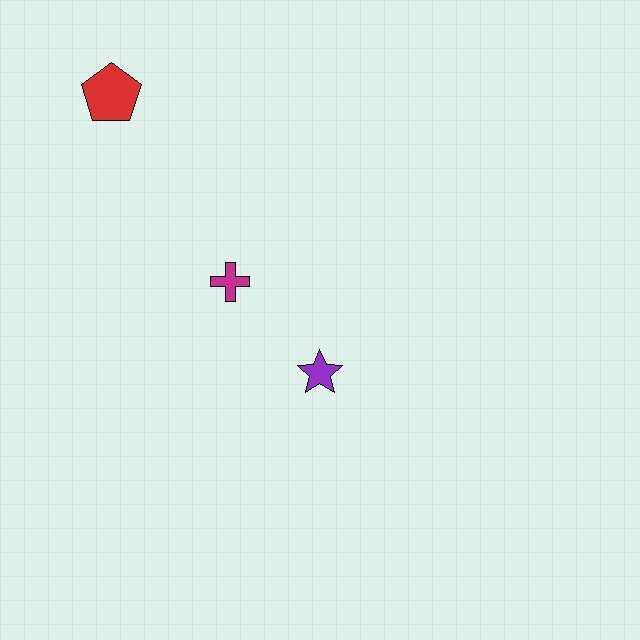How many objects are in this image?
There are 3 objects.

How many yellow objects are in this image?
There are no yellow objects.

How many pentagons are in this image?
There is 1 pentagon.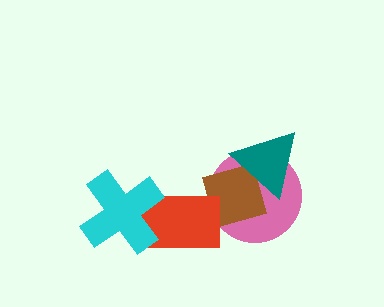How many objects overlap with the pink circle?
2 objects overlap with the pink circle.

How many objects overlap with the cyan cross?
1 object overlaps with the cyan cross.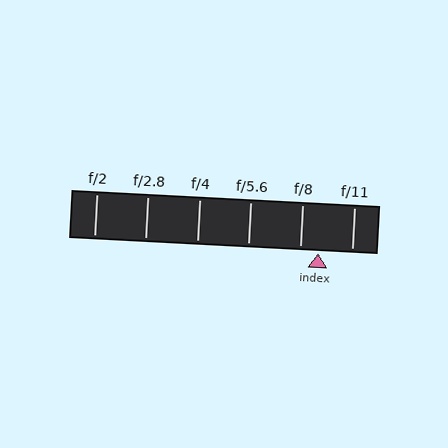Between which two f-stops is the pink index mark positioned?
The index mark is between f/8 and f/11.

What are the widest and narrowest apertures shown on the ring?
The widest aperture shown is f/2 and the narrowest is f/11.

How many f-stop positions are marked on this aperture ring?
There are 6 f-stop positions marked.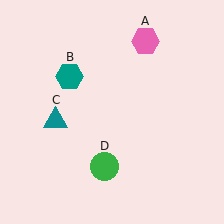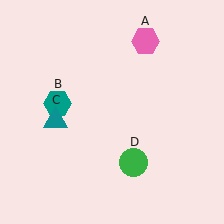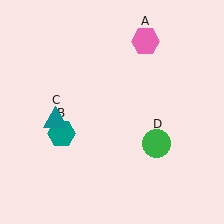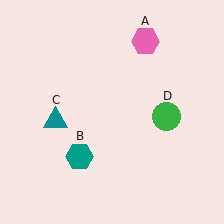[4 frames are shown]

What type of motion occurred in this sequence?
The teal hexagon (object B), green circle (object D) rotated counterclockwise around the center of the scene.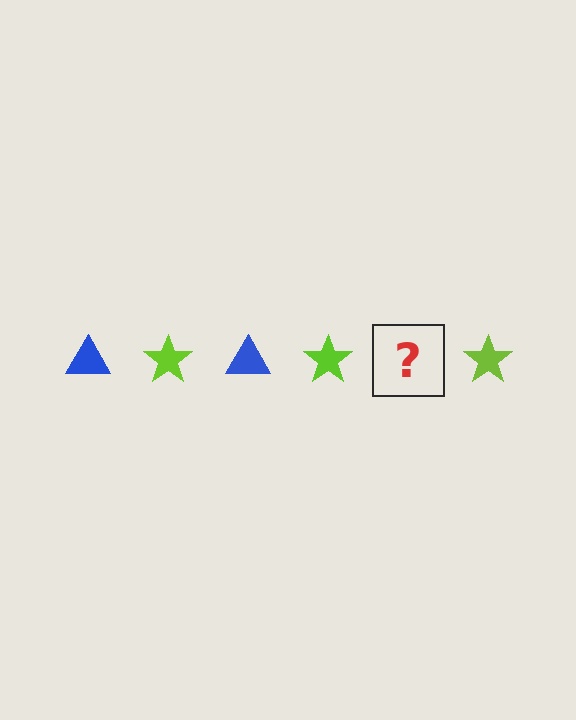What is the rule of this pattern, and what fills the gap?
The rule is that the pattern alternates between blue triangle and lime star. The gap should be filled with a blue triangle.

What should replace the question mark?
The question mark should be replaced with a blue triangle.